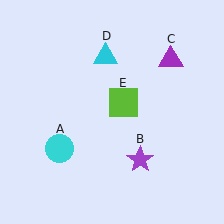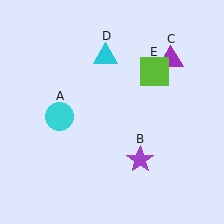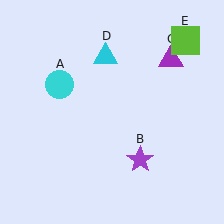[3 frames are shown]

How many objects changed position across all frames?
2 objects changed position: cyan circle (object A), lime square (object E).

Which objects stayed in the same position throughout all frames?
Purple star (object B) and purple triangle (object C) and cyan triangle (object D) remained stationary.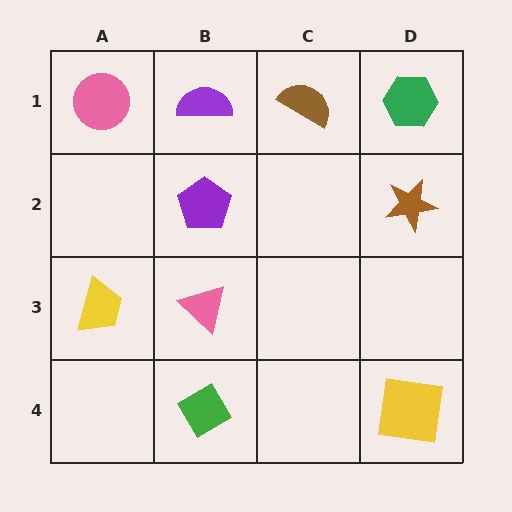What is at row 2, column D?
A brown star.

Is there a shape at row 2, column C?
No, that cell is empty.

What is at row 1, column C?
A brown semicircle.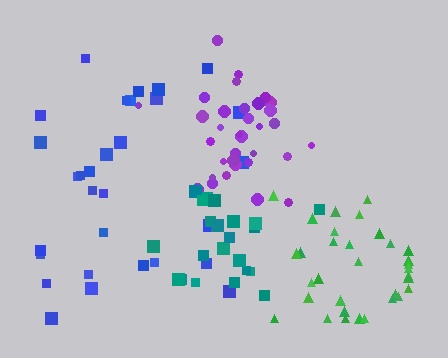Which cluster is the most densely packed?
Purple.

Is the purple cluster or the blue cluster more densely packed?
Purple.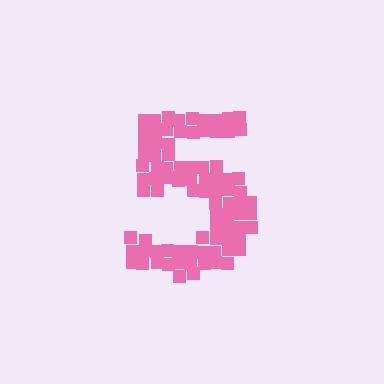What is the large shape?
The large shape is the digit 5.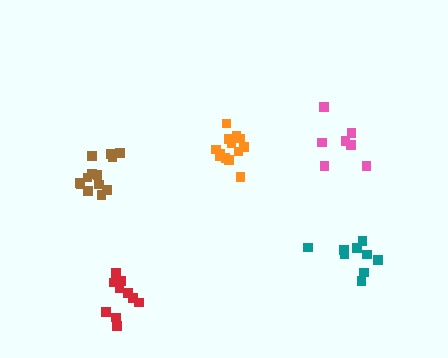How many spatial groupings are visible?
There are 5 spatial groupings.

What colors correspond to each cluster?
The clusters are colored: orange, red, teal, pink, brown.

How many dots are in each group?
Group 1: 13 dots, Group 2: 10 dots, Group 3: 9 dots, Group 4: 7 dots, Group 5: 13 dots (52 total).